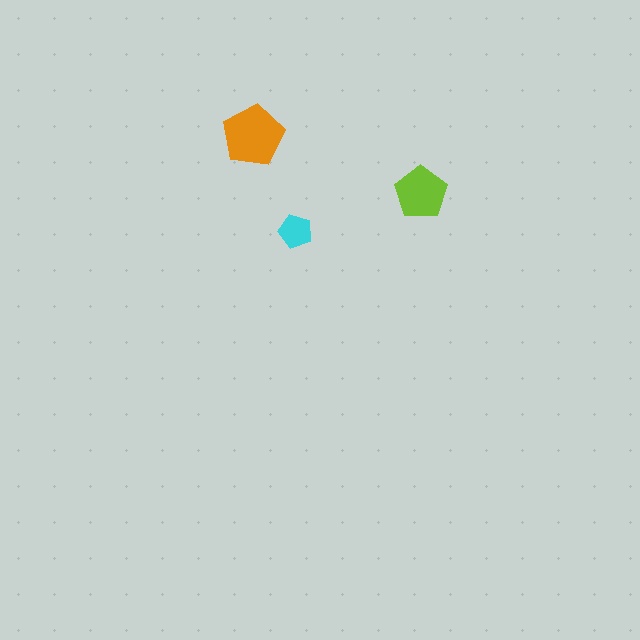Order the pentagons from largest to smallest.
the orange one, the lime one, the cyan one.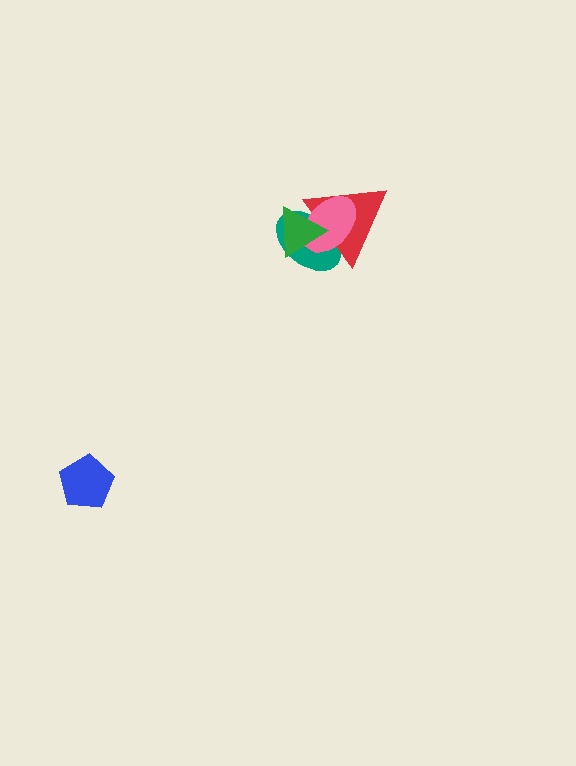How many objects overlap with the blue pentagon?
0 objects overlap with the blue pentagon.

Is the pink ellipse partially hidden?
Yes, it is partially covered by another shape.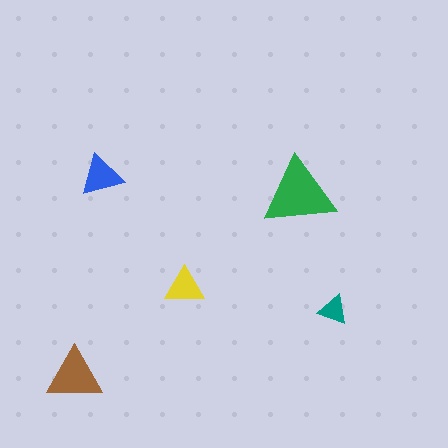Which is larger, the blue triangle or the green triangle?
The green one.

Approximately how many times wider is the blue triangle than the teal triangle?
About 1.5 times wider.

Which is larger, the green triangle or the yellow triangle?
The green one.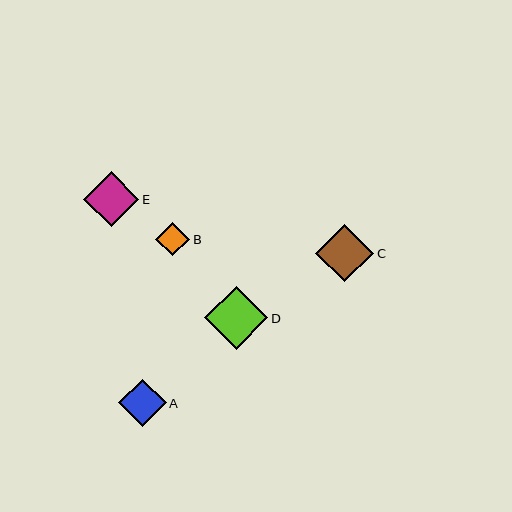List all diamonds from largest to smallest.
From largest to smallest: D, C, E, A, B.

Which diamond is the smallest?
Diamond B is the smallest with a size of approximately 34 pixels.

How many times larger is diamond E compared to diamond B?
Diamond E is approximately 1.6 times the size of diamond B.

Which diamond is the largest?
Diamond D is the largest with a size of approximately 63 pixels.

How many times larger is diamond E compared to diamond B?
Diamond E is approximately 1.6 times the size of diamond B.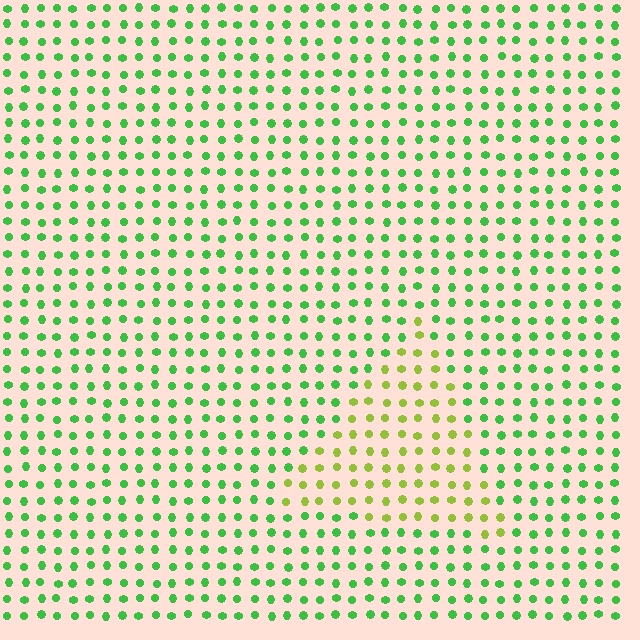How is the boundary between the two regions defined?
The boundary is defined purely by a slight shift in hue (about 43 degrees). Spacing, size, and orientation are identical on both sides.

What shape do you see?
I see a triangle.